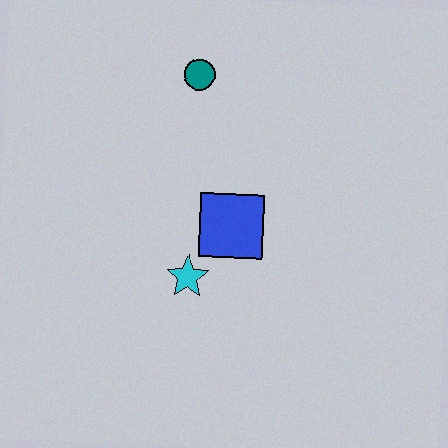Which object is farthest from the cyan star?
The teal circle is farthest from the cyan star.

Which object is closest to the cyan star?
The blue square is closest to the cyan star.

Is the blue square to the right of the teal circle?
Yes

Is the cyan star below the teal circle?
Yes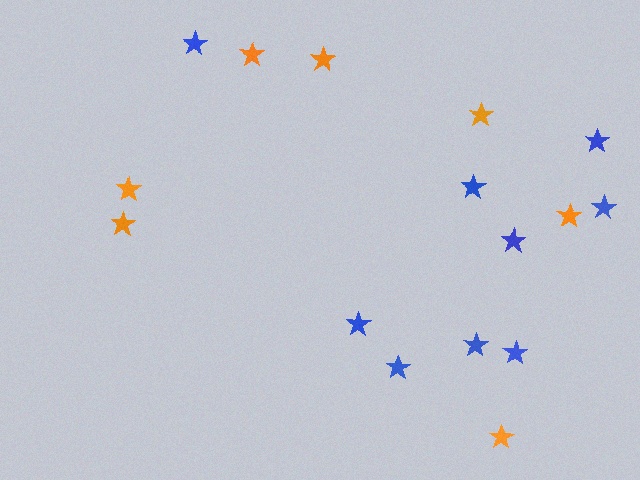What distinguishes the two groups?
There are 2 groups: one group of orange stars (7) and one group of blue stars (9).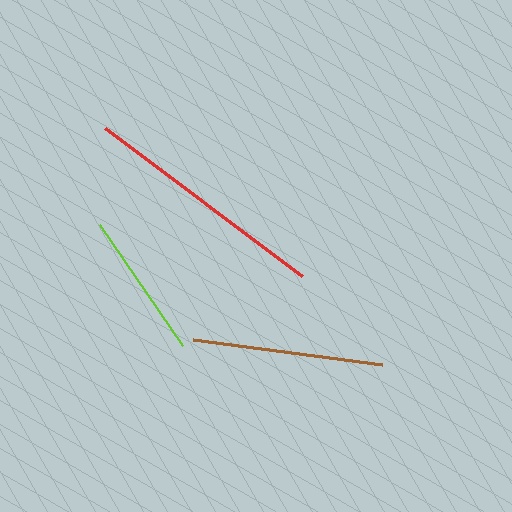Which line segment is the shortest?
The lime line is the shortest at approximately 146 pixels.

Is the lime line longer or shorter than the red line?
The red line is longer than the lime line.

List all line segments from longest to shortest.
From longest to shortest: red, brown, lime.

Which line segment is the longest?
The red line is the longest at approximately 247 pixels.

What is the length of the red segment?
The red segment is approximately 247 pixels long.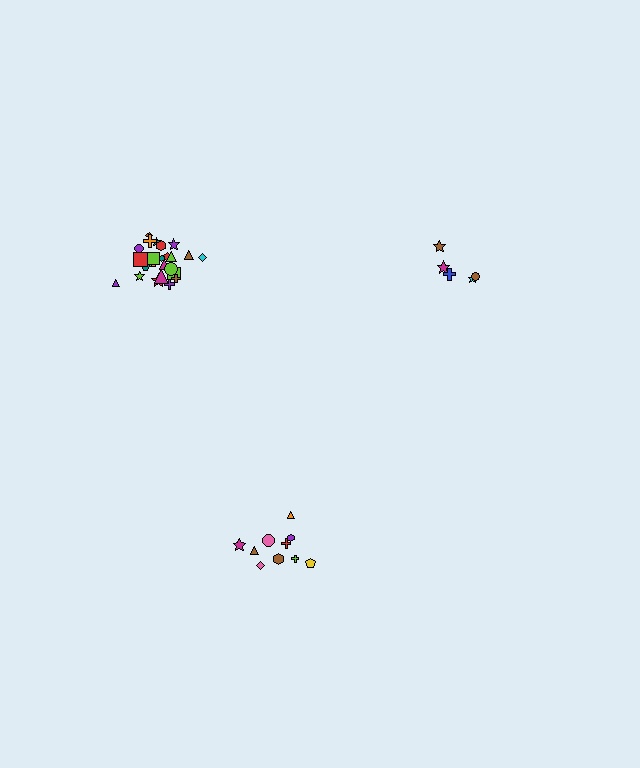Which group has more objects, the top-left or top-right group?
The top-left group.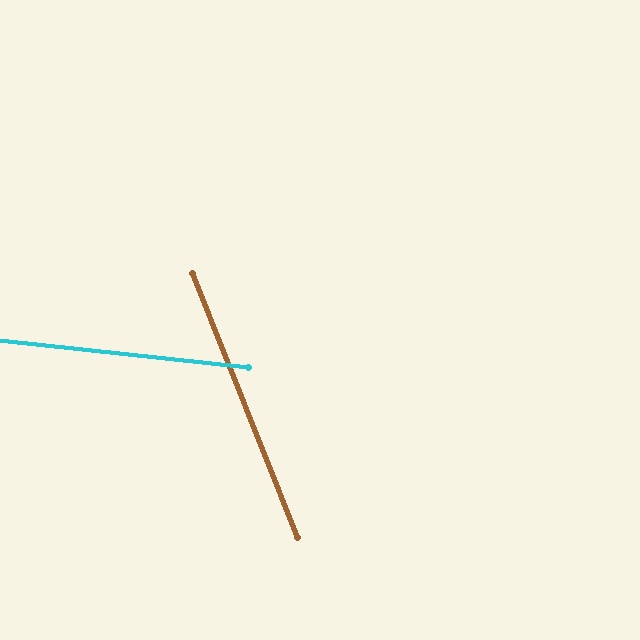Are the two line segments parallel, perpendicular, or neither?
Neither parallel nor perpendicular — they differ by about 62°.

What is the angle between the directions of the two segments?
Approximately 62 degrees.